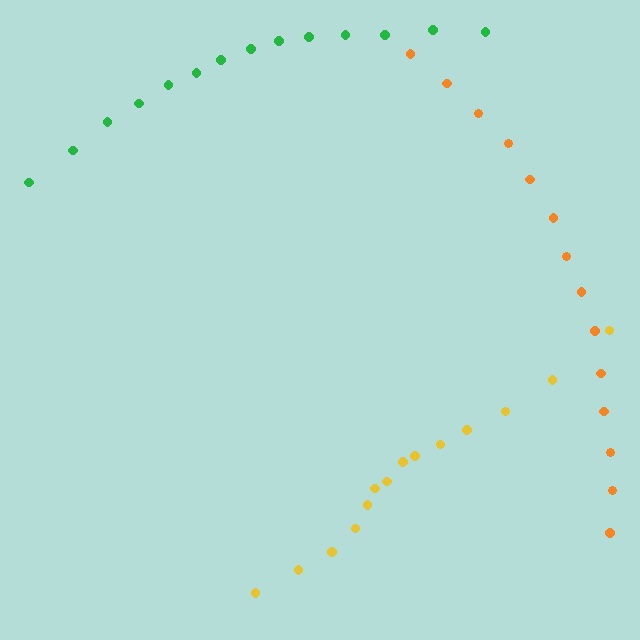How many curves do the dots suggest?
There are 3 distinct paths.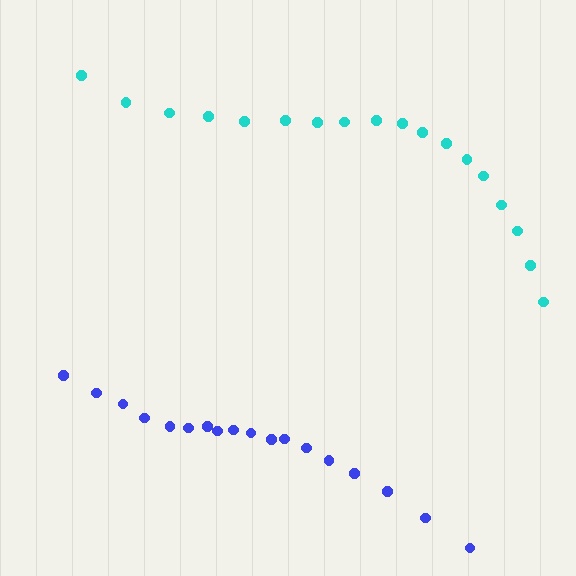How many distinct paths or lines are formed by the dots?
There are 2 distinct paths.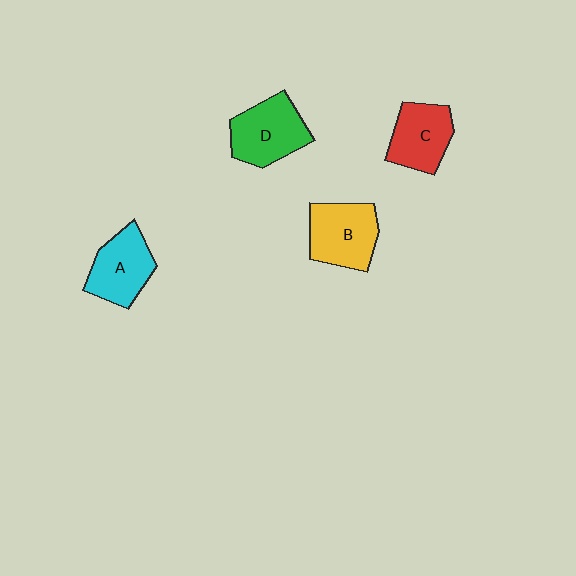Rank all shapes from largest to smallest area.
From largest to smallest: D (green), B (yellow), A (cyan), C (red).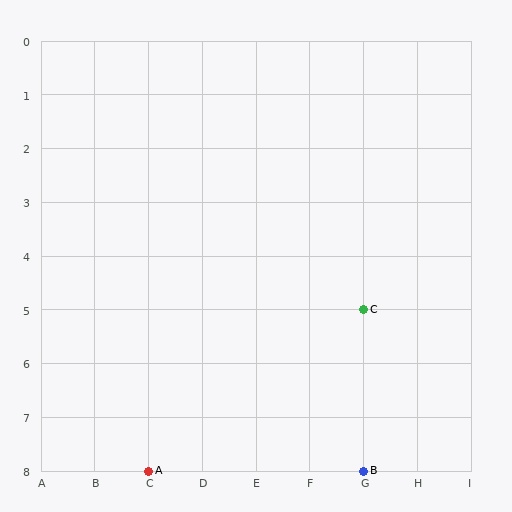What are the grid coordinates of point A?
Point A is at grid coordinates (C, 8).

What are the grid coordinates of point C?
Point C is at grid coordinates (G, 5).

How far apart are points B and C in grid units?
Points B and C are 3 rows apart.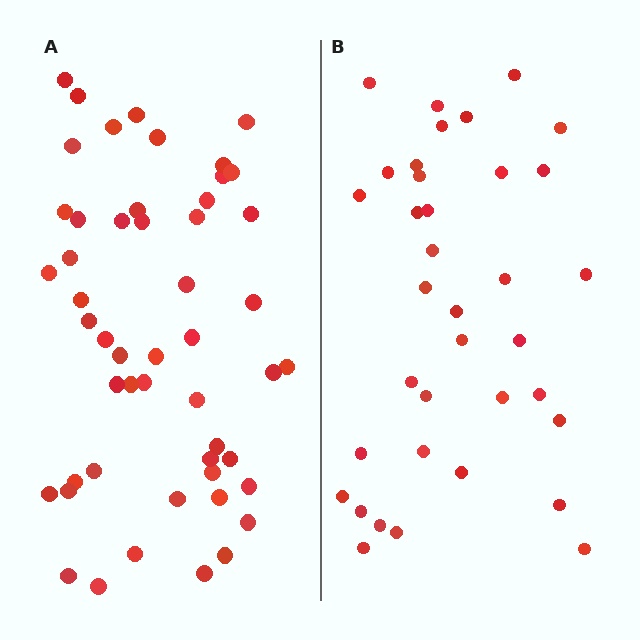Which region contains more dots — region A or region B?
Region A (the left region) has more dots.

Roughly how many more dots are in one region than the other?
Region A has approximately 15 more dots than region B.